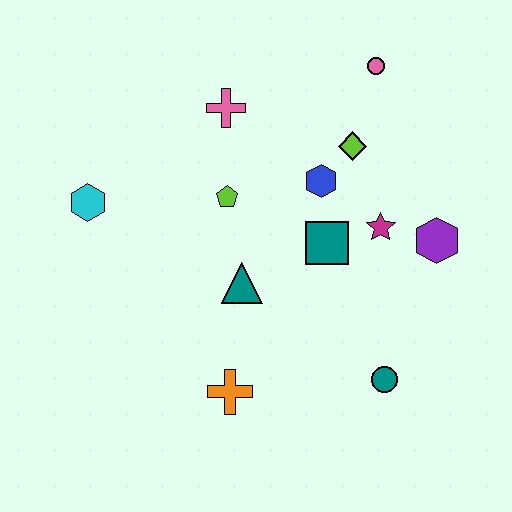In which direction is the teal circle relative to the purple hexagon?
The teal circle is below the purple hexagon.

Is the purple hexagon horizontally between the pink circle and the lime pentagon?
No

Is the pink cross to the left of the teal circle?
Yes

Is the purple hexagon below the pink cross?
Yes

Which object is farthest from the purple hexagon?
The cyan hexagon is farthest from the purple hexagon.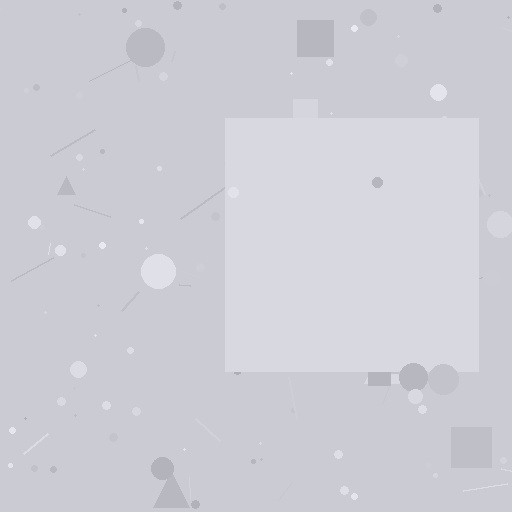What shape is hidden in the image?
A square is hidden in the image.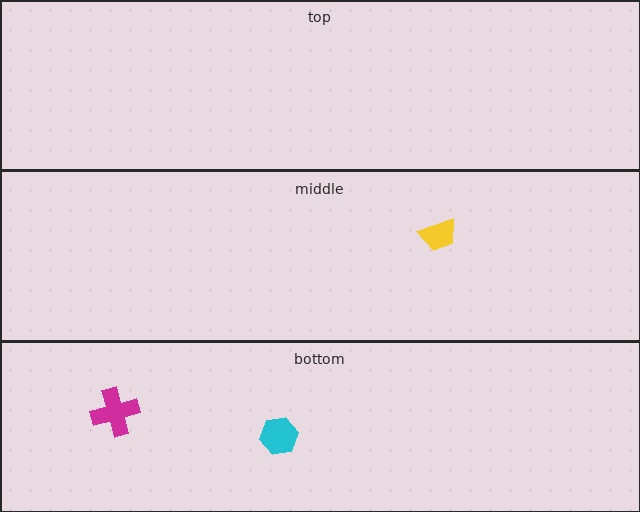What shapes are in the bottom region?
The magenta cross, the cyan hexagon.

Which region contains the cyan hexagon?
The bottom region.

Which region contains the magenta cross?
The bottom region.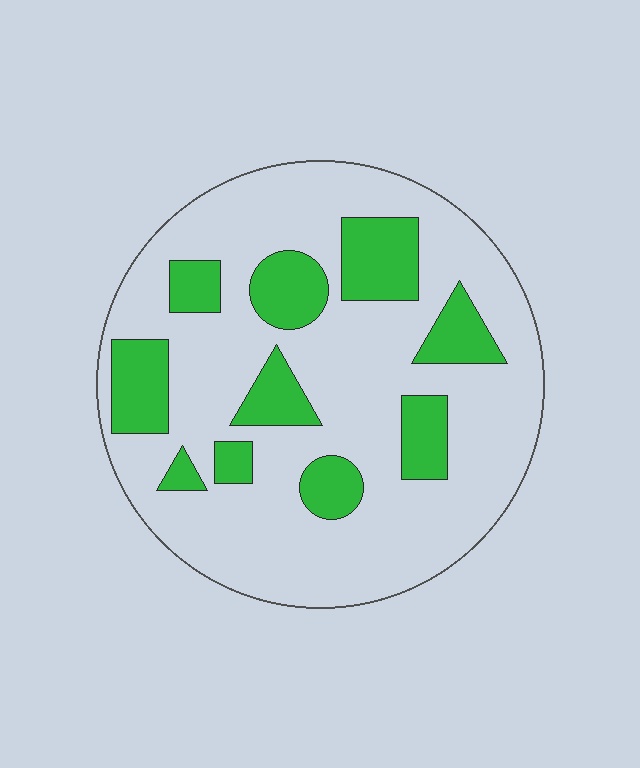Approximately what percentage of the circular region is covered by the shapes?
Approximately 25%.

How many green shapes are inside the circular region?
10.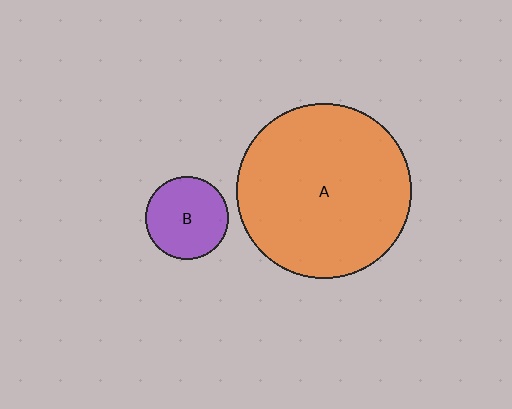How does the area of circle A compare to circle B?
Approximately 4.5 times.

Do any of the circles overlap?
No, none of the circles overlap.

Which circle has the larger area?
Circle A (orange).